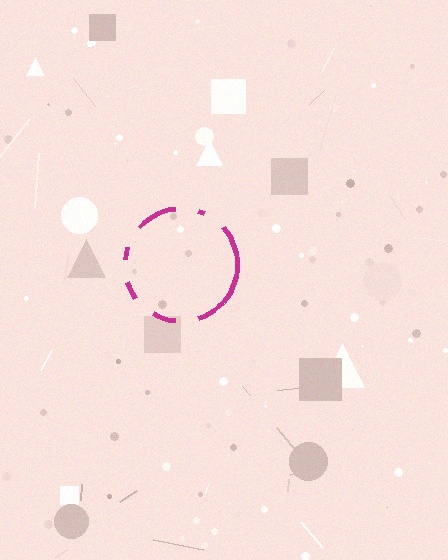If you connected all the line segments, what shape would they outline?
They would outline a circle.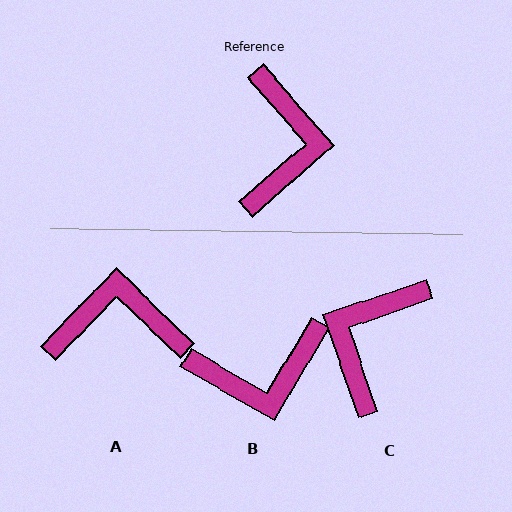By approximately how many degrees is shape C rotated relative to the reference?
Approximately 158 degrees counter-clockwise.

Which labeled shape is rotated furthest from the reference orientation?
C, about 158 degrees away.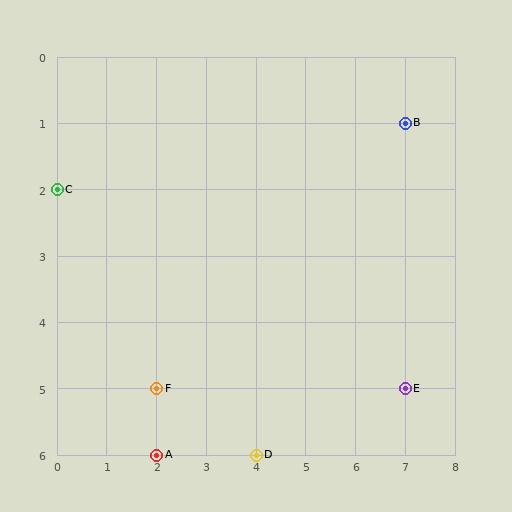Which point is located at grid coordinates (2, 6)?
Point A is at (2, 6).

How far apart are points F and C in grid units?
Points F and C are 2 columns and 3 rows apart (about 3.6 grid units diagonally).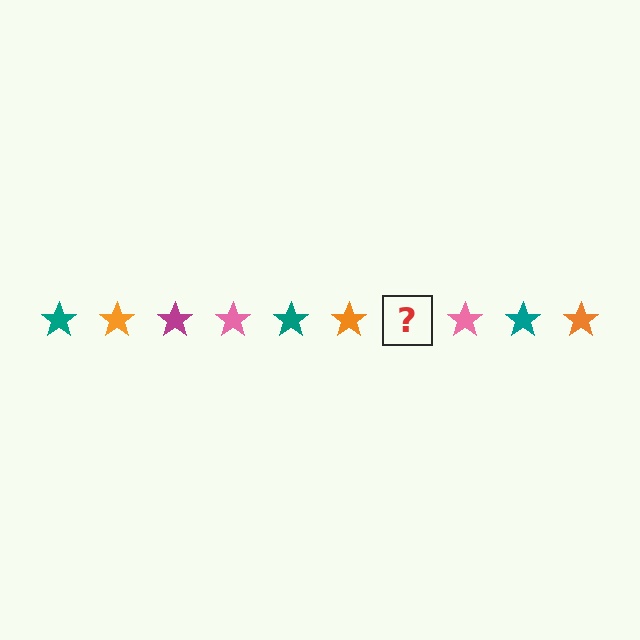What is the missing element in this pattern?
The missing element is a magenta star.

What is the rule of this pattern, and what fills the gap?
The rule is that the pattern cycles through teal, orange, magenta, pink stars. The gap should be filled with a magenta star.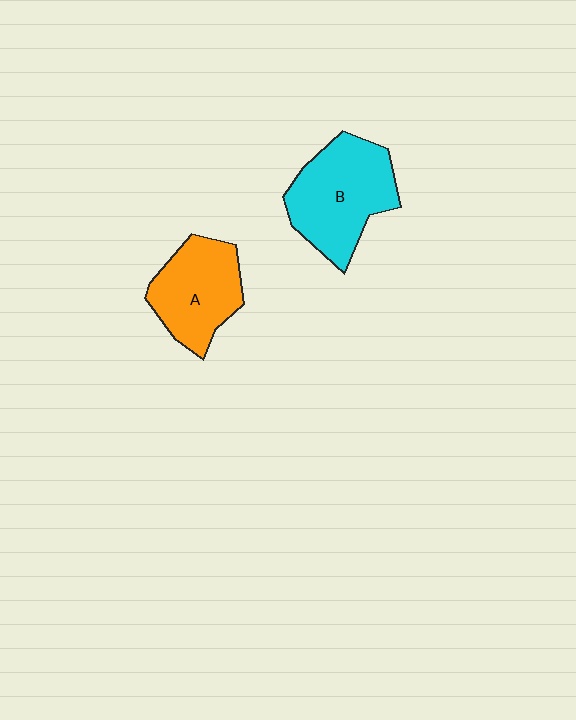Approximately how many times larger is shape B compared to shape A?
Approximately 1.2 times.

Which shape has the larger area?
Shape B (cyan).